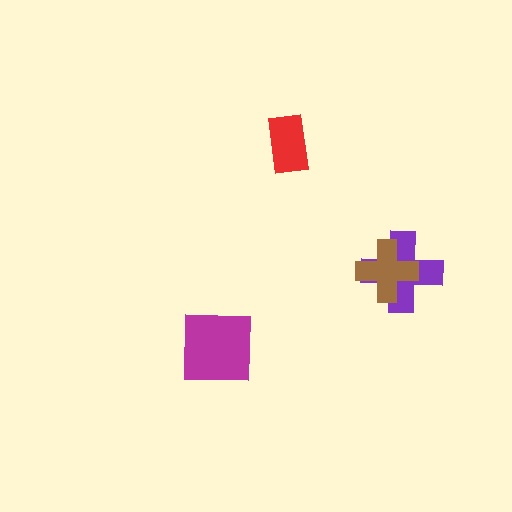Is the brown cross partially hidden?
No, no other shape covers it.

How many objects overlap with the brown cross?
1 object overlaps with the brown cross.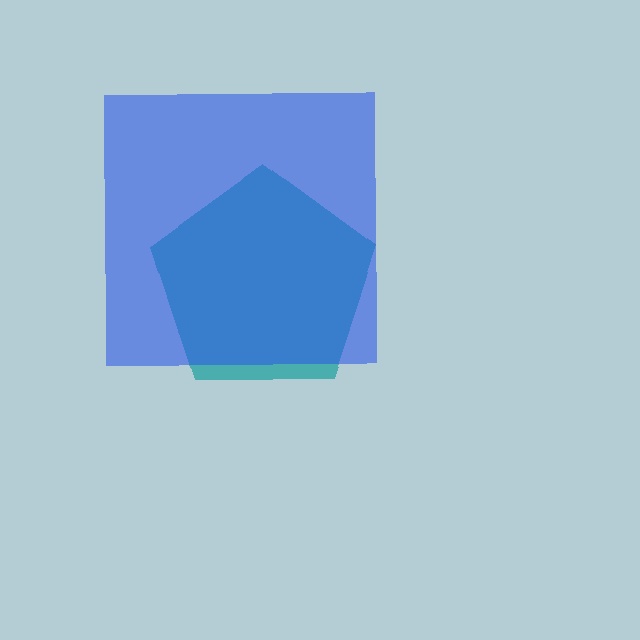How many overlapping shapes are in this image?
There are 2 overlapping shapes in the image.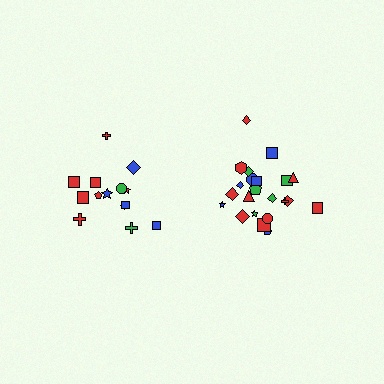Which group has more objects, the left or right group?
The right group.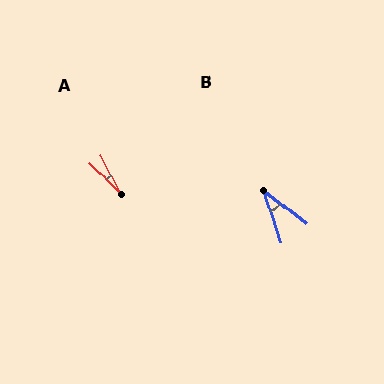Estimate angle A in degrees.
Approximately 17 degrees.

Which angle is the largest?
B, at approximately 33 degrees.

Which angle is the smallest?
A, at approximately 17 degrees.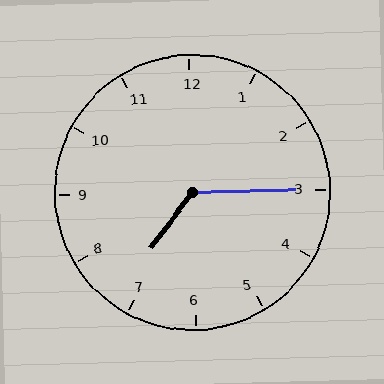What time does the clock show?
7:15.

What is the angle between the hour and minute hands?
Approximately 128 degrees.